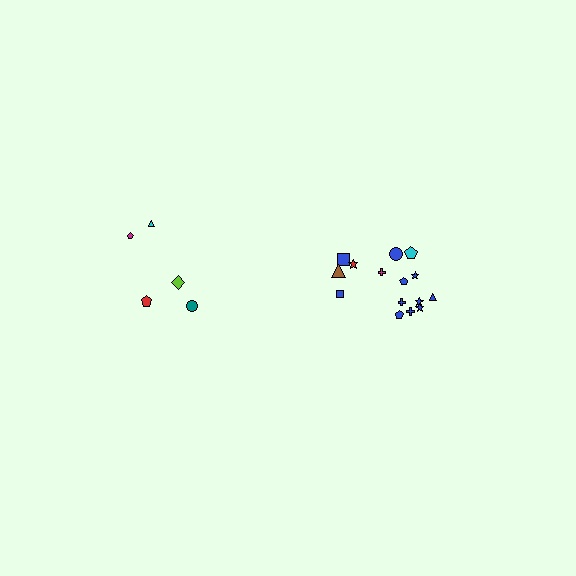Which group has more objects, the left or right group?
The right group.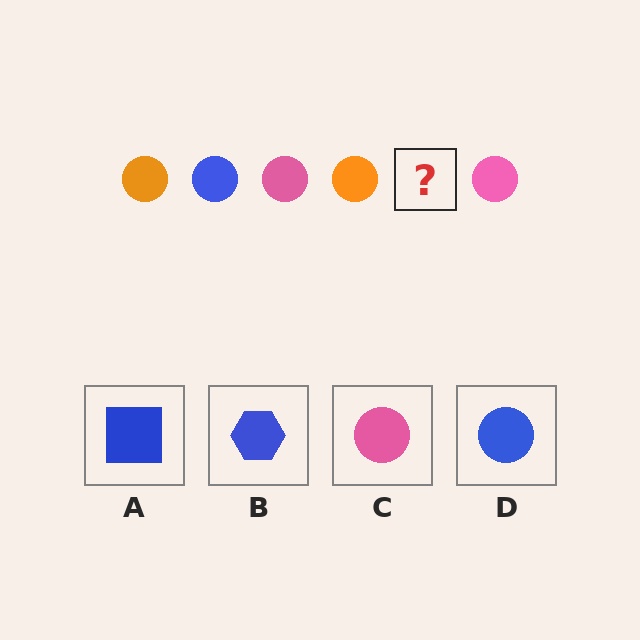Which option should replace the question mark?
Option D.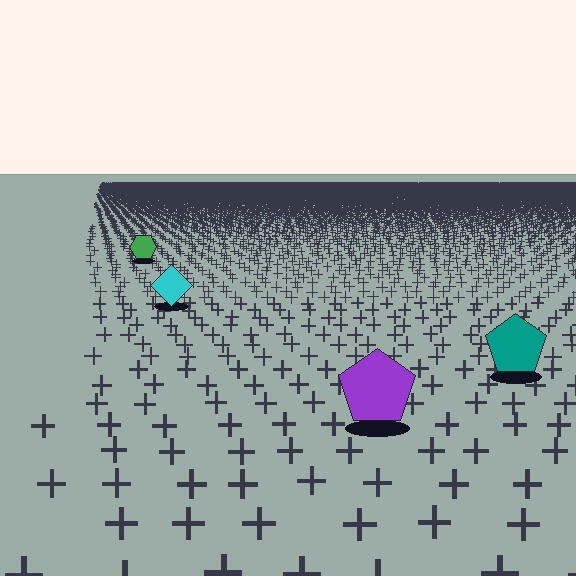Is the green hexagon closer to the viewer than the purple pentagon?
No. The purple pentagon is closer — you can tell from the texture gradient: the ground texture is coarser near it.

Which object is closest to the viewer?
The purple pentagon is closest. The texture marks near it are larger and more spread out.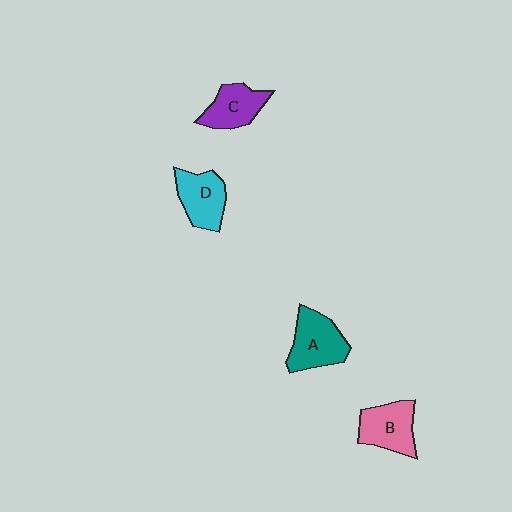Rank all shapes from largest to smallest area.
From largest to smallest: A (teal), B (pink), D (cyan), C (purple).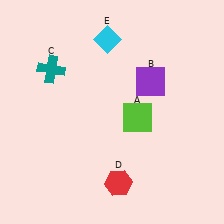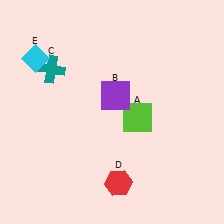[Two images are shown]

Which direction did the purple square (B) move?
The purple square (B) moved left.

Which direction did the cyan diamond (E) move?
The cyan diamond (E) moved left.